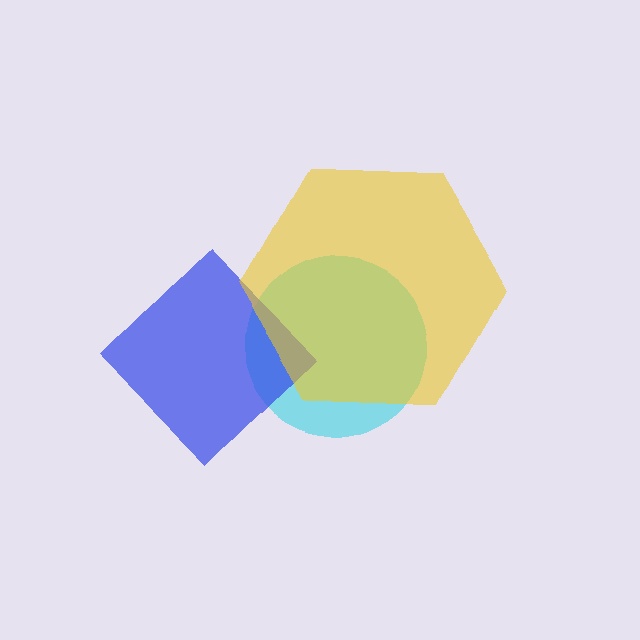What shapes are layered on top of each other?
The layered shapes are: a cyan circle, a blue diamond, a yellow hexagon.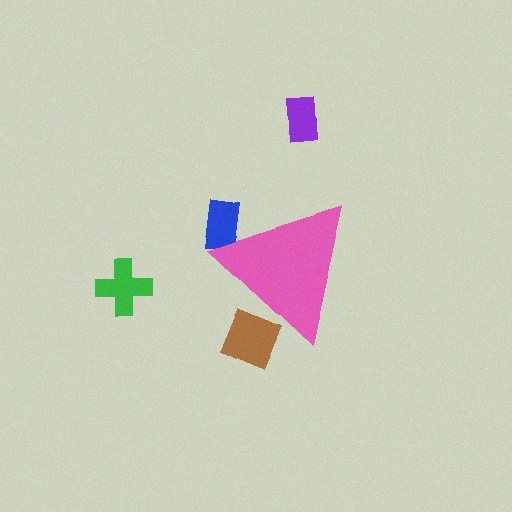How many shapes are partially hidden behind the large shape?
2 shapes are partially hidden.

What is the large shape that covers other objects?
A pink triangle.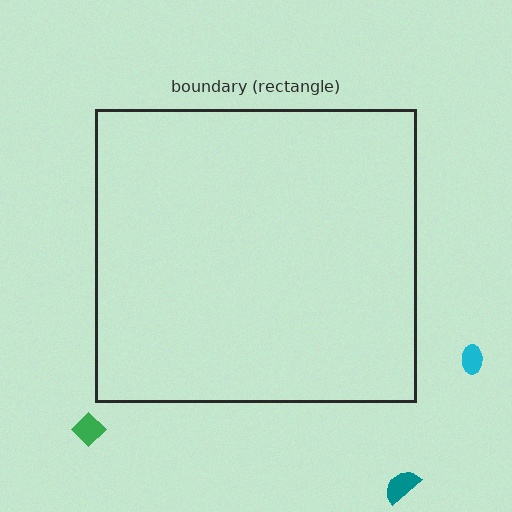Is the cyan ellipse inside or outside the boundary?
Outside.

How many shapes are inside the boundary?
0 inside, 3 outside.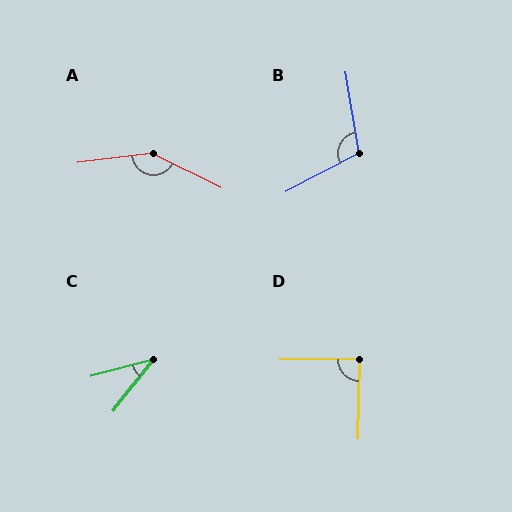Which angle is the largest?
A, at approximately 147 degrees.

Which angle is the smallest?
C, at approximately 37 degrees.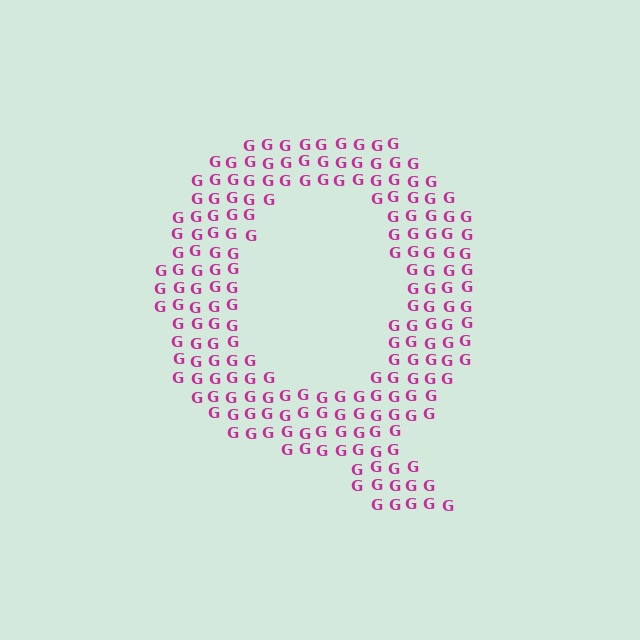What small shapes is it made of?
It is made of small letter G's.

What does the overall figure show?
The overall figure shows the letter Q.